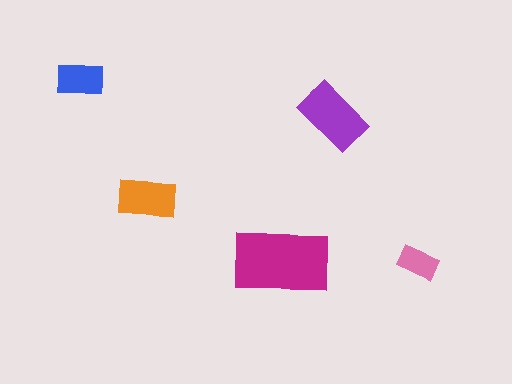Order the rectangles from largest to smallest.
the magenta one, the purple one, the orange one, the blue one, the pink one.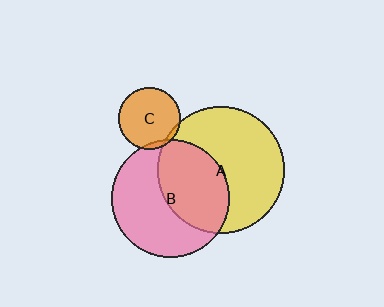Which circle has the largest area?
Circle A (yellow).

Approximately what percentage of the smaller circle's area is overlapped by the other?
Approximately 45%.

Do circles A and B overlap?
Yes.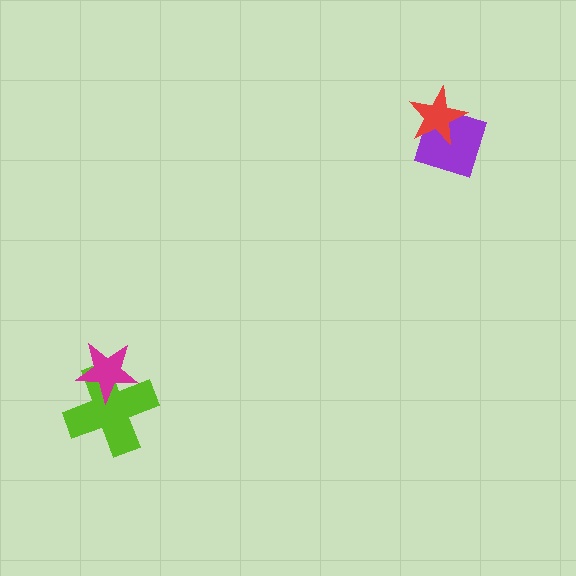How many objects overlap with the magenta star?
1 object overlaps with the magenta star.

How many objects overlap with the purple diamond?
1 object overlaps with the purple diamond.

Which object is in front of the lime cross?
The magenta star is in front of the lime cross.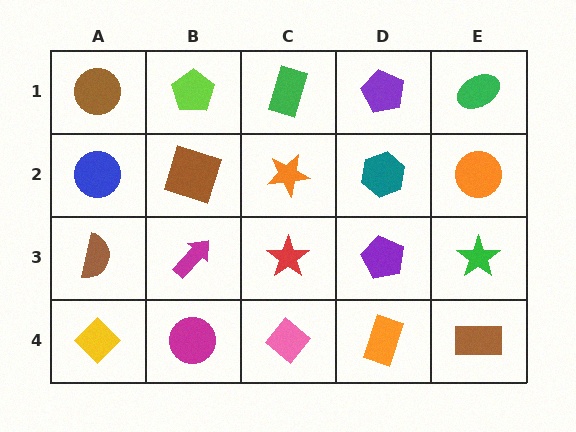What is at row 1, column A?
A brown circle.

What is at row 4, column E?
A brown rectangle.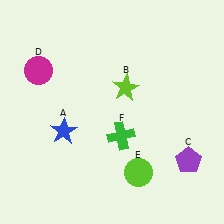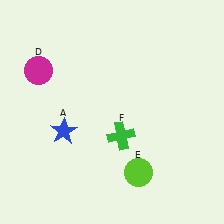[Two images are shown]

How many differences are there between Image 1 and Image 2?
There are 2 differences between the two images.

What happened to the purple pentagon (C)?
The purple pentagon (C) was removed in Image 2. It was in the bottom-right area of Image 1.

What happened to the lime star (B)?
The lime star (B) was removed in Image 2. It was in the top-right area of Image 1.